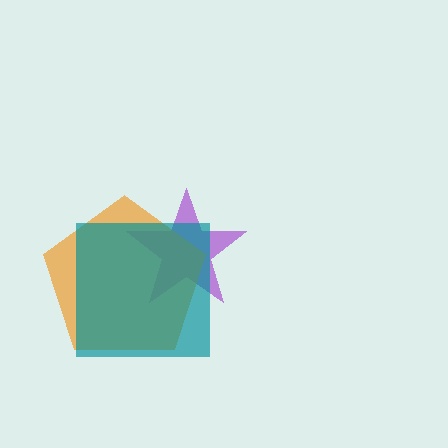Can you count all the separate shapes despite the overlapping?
Yes, there are 3 separate shapes.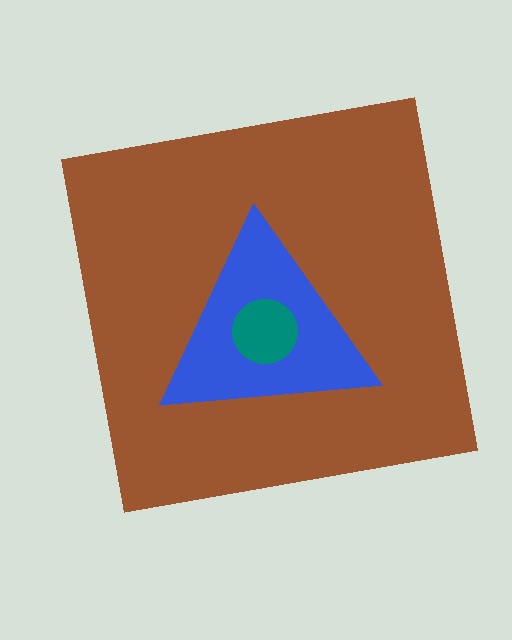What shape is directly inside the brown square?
The blue triangle.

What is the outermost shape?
The brown square.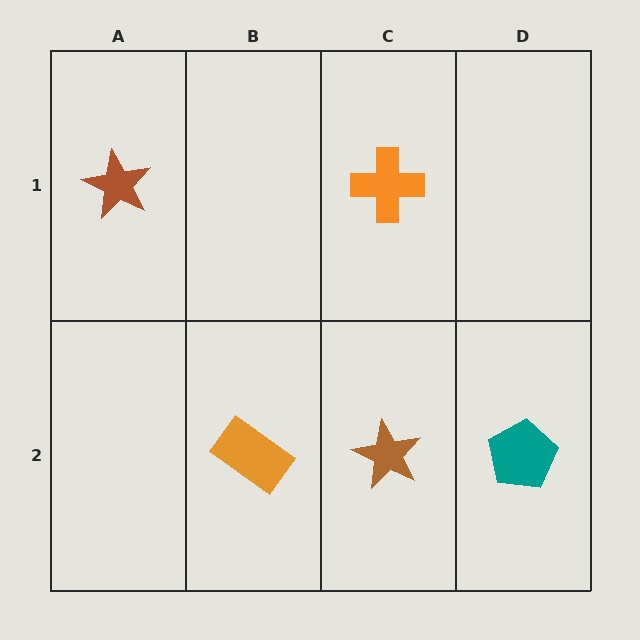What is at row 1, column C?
An orange cross.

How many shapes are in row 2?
3 shapes.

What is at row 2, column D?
A teal pentagon.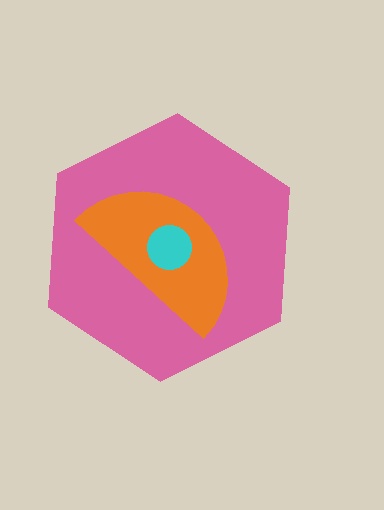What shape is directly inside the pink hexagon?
The orange semicircle.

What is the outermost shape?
The pink hexagon.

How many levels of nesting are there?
3.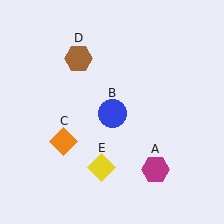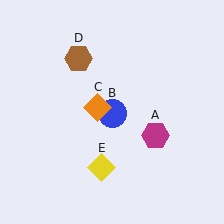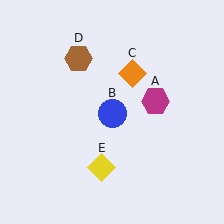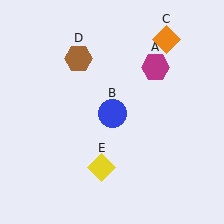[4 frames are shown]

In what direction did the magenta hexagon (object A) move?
The magenta hexagon (object A) moved up.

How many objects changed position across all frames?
2 objects changed position: magenta hexagon (object A), orange diamond (object C).